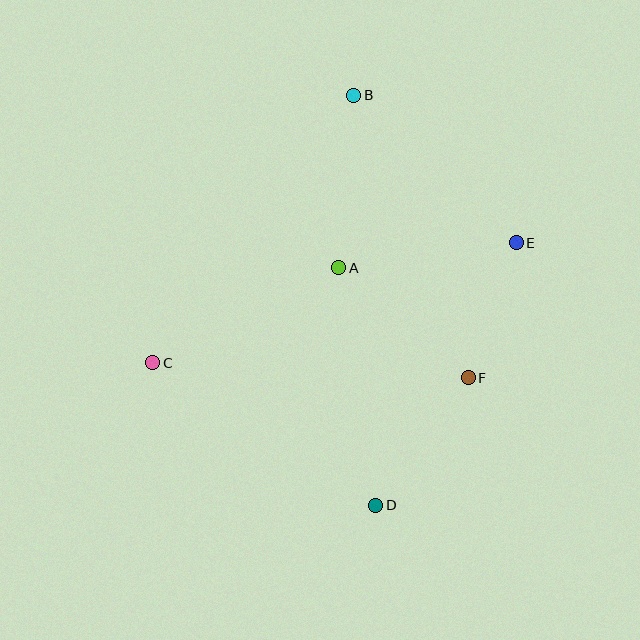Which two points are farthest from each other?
Points B and D are farthest from each other.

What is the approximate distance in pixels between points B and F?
The distance between B and F is approximately 305 pixels.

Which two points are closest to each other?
Points E and F are closest to each other.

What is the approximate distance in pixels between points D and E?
The distance between D and E is approximately 297 pixels.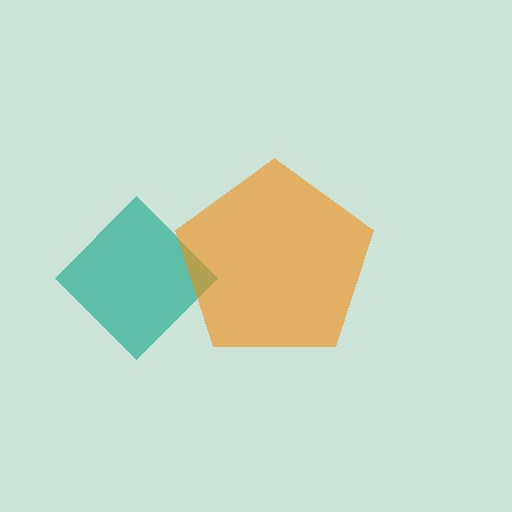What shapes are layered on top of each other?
The layered shapes are: a teal diamond, an orange pentagon.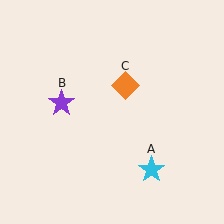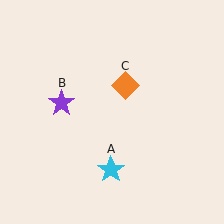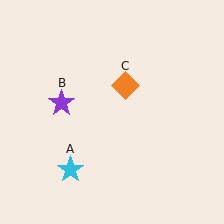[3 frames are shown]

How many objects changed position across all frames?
1 object changed position: cyan star (object A).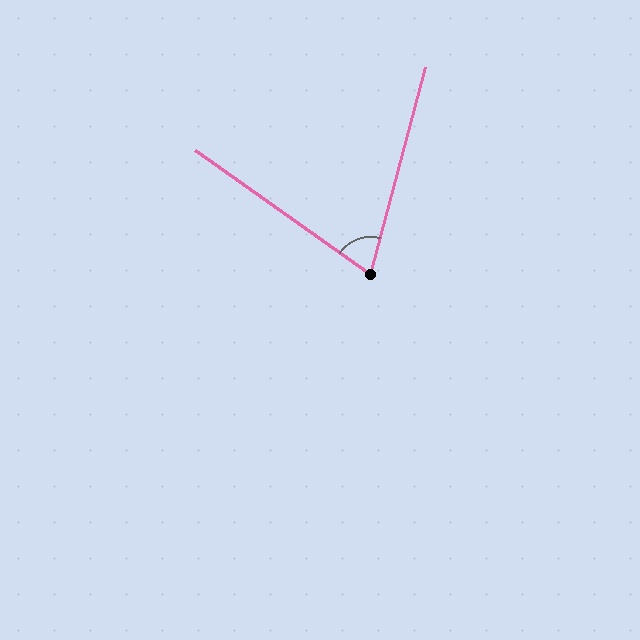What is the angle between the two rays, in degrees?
Approximately 70 degrees.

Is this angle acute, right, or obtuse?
It is acute.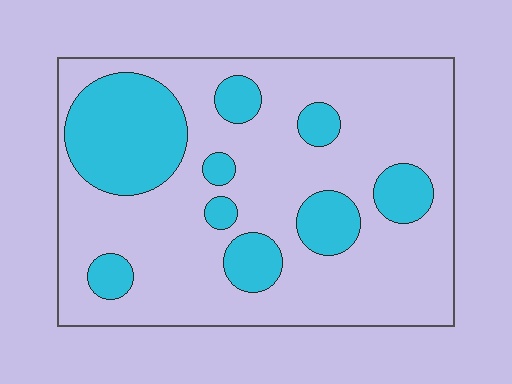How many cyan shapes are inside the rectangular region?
9.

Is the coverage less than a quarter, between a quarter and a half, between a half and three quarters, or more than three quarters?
Between a quarter and a half.